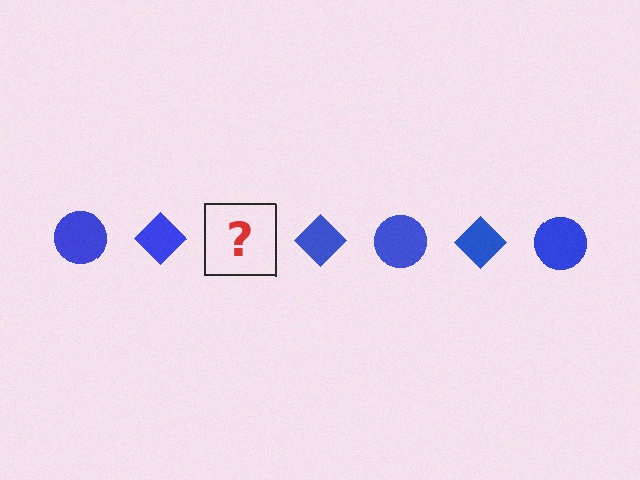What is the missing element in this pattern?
The missing element is a blue circle.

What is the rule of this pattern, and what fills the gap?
The rule is that the pattern cycles through circle, diamond shapes in blue. The gap should be filled with a blue circle.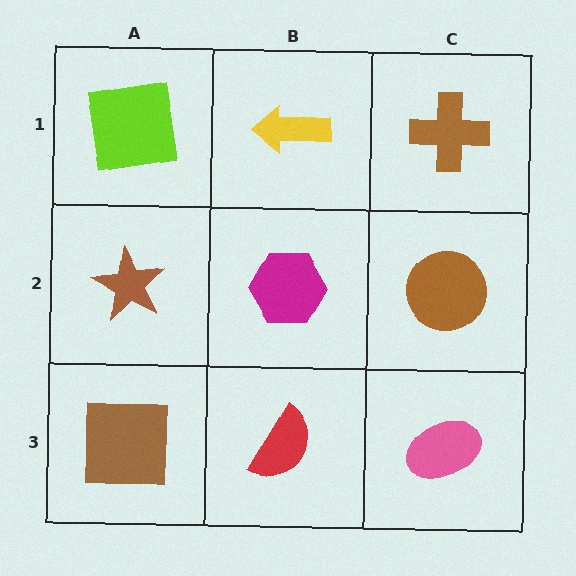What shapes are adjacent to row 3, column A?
A brown star (row 2, column A), a red semicircle (row 3, column B).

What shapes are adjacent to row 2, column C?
A brown cross (row 1, column C), a pink ellipse (row 3, column C), a magenta hexagon (row 2, column B).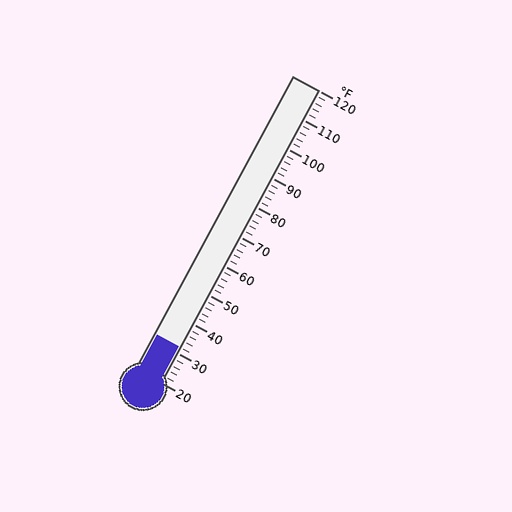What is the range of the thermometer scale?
The thermometer scale ranges from 20°F to 120°F.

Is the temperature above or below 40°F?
The temperature is below 40°F.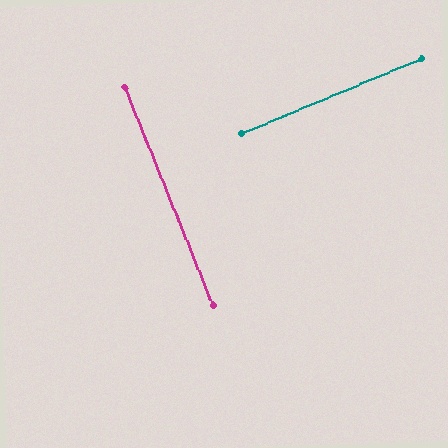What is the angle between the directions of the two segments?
Approximately 89 degrees.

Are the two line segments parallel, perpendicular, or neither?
Perpendicular — they meet at approximately 89°.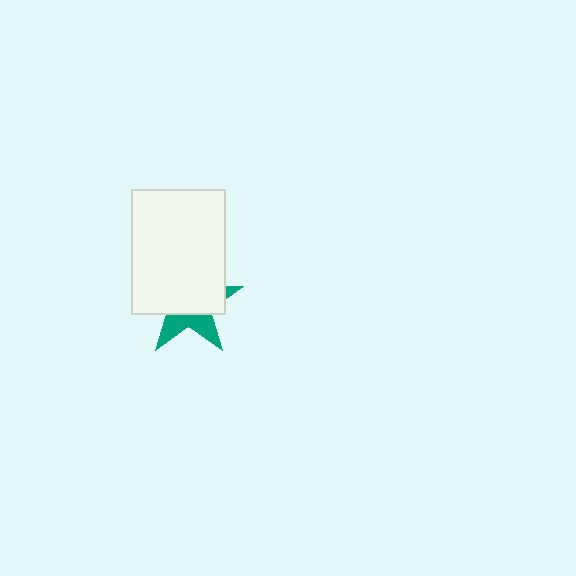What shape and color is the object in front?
The object in front is a white rectangle.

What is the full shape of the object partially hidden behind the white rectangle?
The partially hidden object is a teal star.